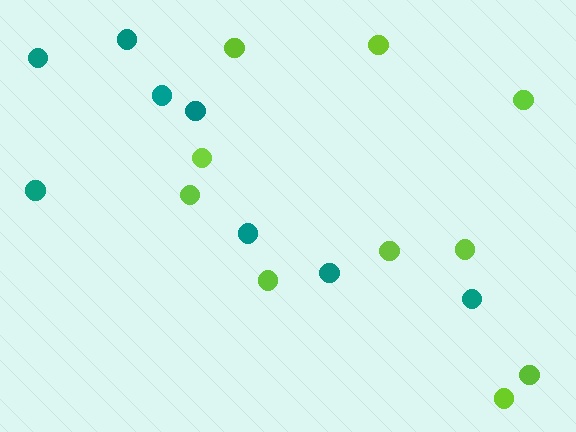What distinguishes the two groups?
There are 2 groups: one group of lime circles (10) and one group of teal circles (8).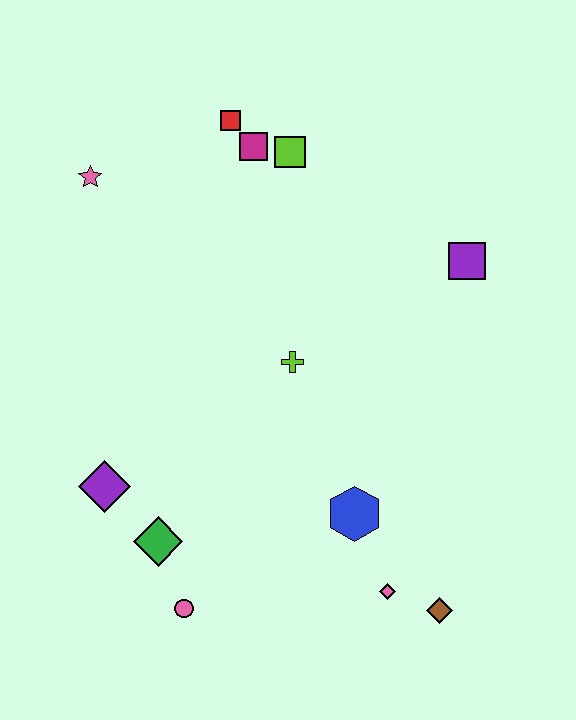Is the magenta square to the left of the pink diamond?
Yes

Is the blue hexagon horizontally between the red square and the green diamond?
No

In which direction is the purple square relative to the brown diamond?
The purple square is above the brown diamond.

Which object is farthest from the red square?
The brown diamond is farthest from the red square.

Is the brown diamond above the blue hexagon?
No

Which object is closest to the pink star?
The red square is closest to the pink star.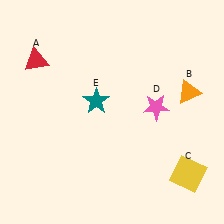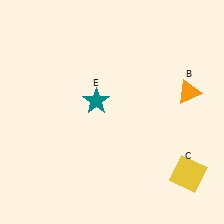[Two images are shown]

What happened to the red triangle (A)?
The red triangle (A) was removed in Image 2. It was in the top-left area of Image 1.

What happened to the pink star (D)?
The pink star (D) was removed in Image 2. It was in the top-right area of Image 1.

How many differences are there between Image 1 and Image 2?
There are 2 differences between the two images.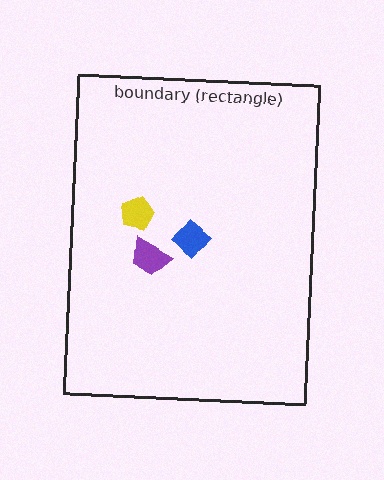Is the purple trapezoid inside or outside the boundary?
Inside.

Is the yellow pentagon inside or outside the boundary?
Inside.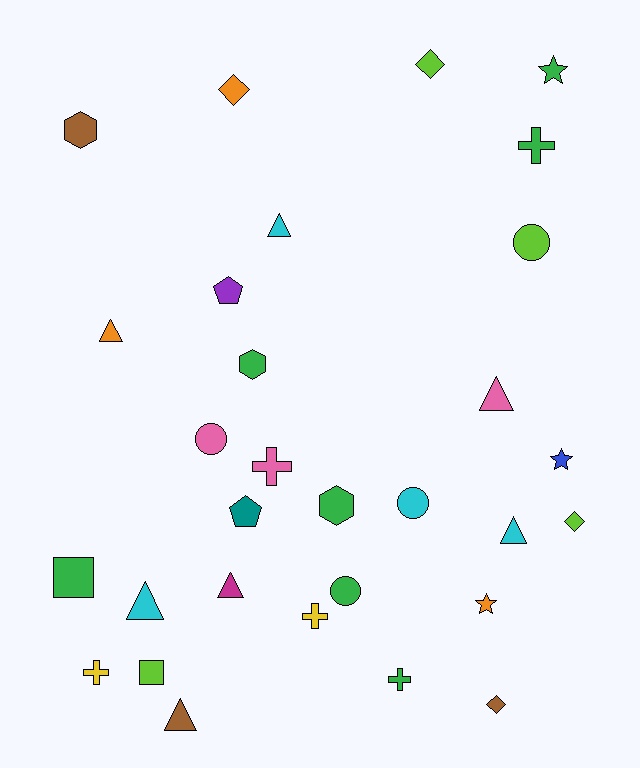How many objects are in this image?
There are 30 objects.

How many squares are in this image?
There are 2 squares.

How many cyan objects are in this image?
There are 4 cyan objects.